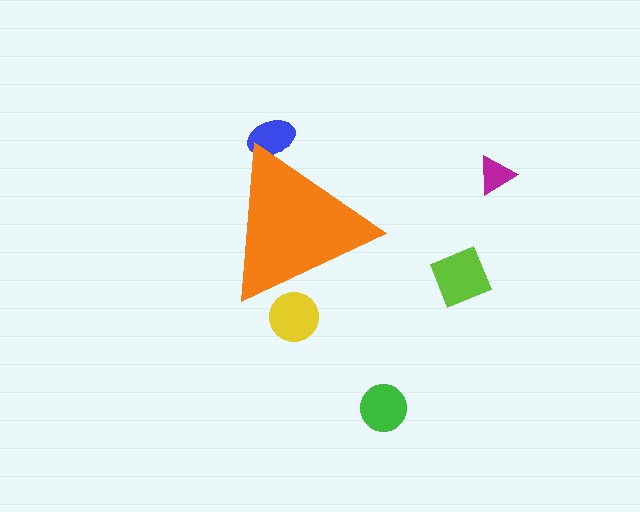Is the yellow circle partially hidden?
Yes, the yellow circle is partially hidden behind the orange triangle.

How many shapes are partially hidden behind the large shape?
2 shapes are partially hidden.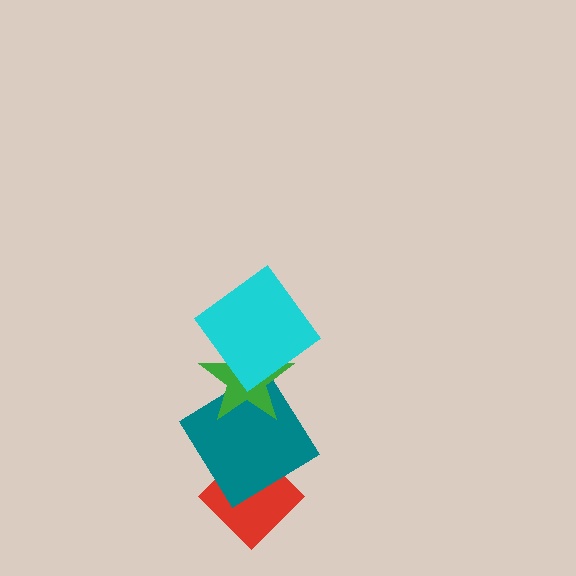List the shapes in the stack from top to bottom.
From top to bottom: the cyan diamond, the green star, the teal diamond, the red diamond.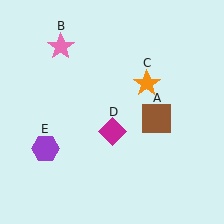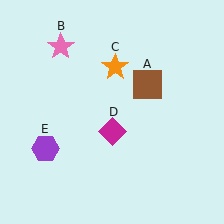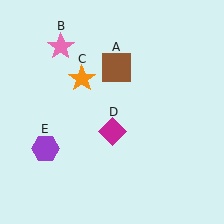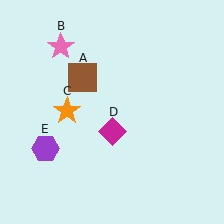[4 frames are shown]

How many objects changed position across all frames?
2 objects changed position: brown square (object A), orange star (object C).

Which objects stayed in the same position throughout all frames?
Pink star (object B) and magenta diamond (object D) and purple hexagon (object E) remained stationary.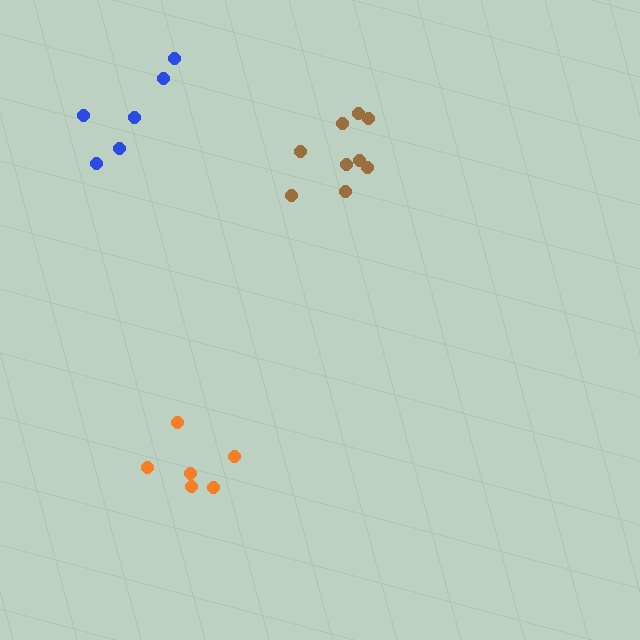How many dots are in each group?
Group 1: 9 dots, Group 2: 6 dots, Group 3: 6 dots (21 total).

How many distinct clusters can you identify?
There are 3 distinct clusters.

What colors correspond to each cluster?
The clusters are colored: brown, orange, blue.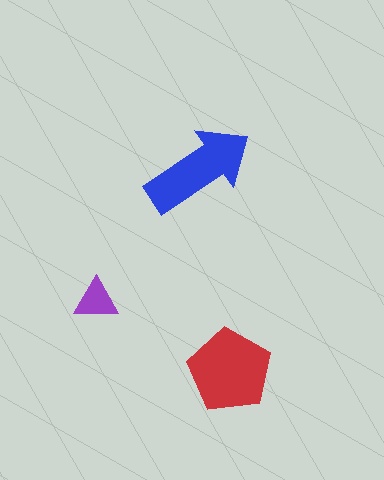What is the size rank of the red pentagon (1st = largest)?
1st.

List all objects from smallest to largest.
The purple triangle, the blue arrow, the red pentagon.